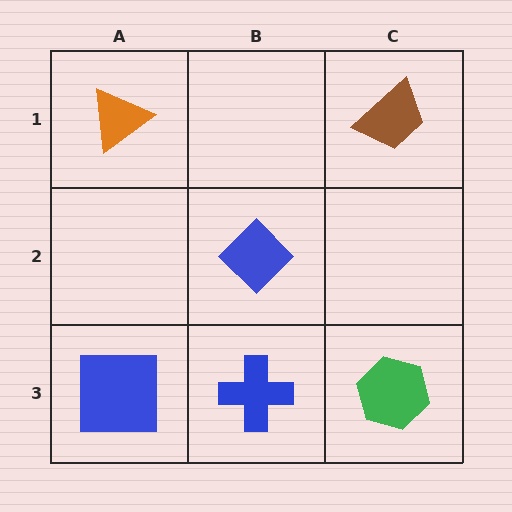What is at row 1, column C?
A brown trapezoid.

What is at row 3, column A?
A blue square.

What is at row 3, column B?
A blue cross.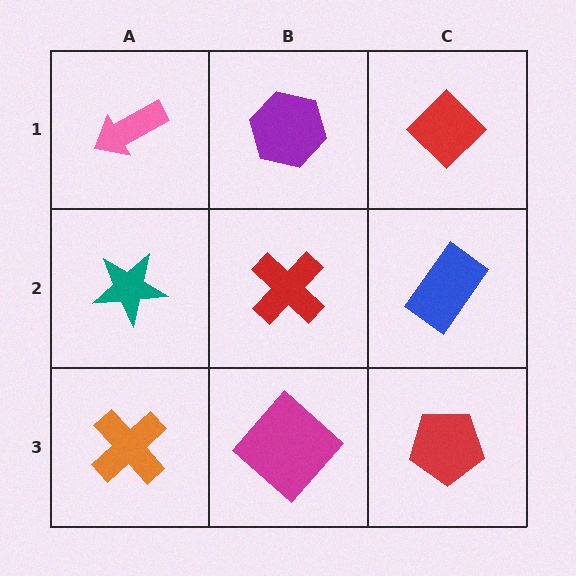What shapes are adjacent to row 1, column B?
A red cross (row 2, column B), a pink arrow (row 1, column A), a red diamond (row 1, column C).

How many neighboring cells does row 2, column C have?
3.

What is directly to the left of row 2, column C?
A red cross.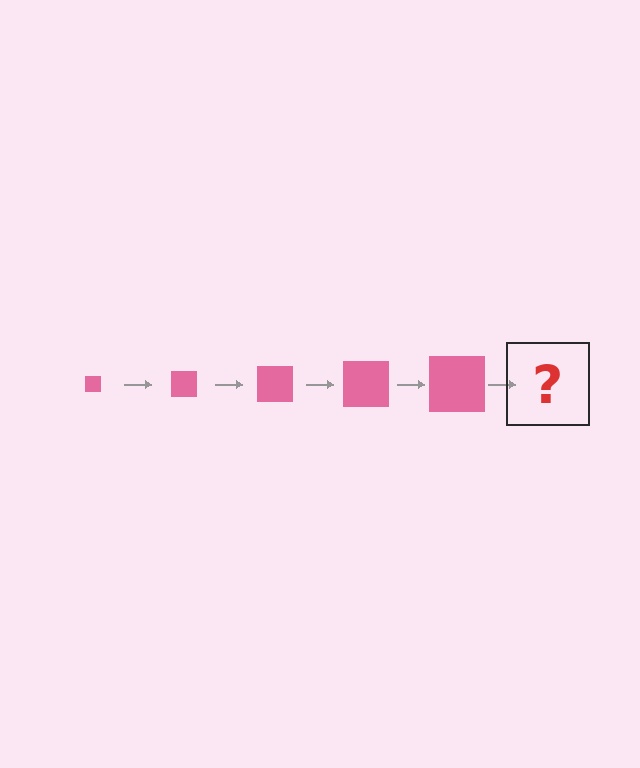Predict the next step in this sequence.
The next step is a pink square, larger than the previous one.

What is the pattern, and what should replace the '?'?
The pattern is that the square gets progressively larger each step. The '?' should be a pink square, larger than the previous one.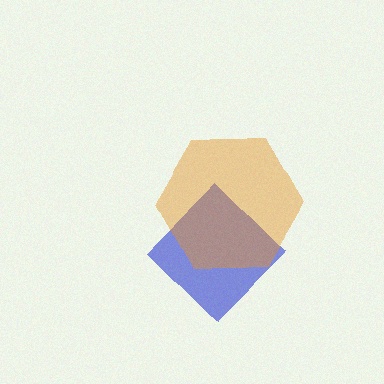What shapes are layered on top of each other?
The layered shapes are: a blue diamond, an orange hexagon.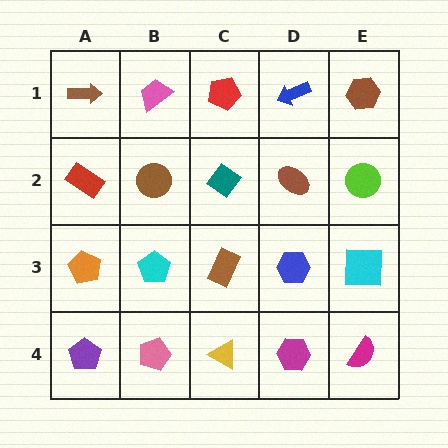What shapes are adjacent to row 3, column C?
A teal diamond (row 2, column C), a yellow triangle (row 4, column C), a cyan pentagon (row 3, column B), a blue hexagon (row 3, column D).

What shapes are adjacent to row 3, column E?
A lime circle (row 2, column E), a magenta semicircle (row 4, column E), a blue hexagon (row 3, column D).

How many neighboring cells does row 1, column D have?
3.